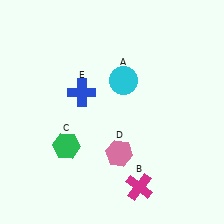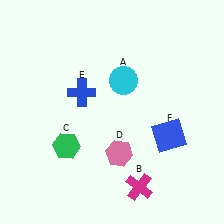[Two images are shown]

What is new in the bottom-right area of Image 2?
A blue square (F) was added in the bottom-right area of Image 2.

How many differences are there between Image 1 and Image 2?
There is 1 difference between the two images.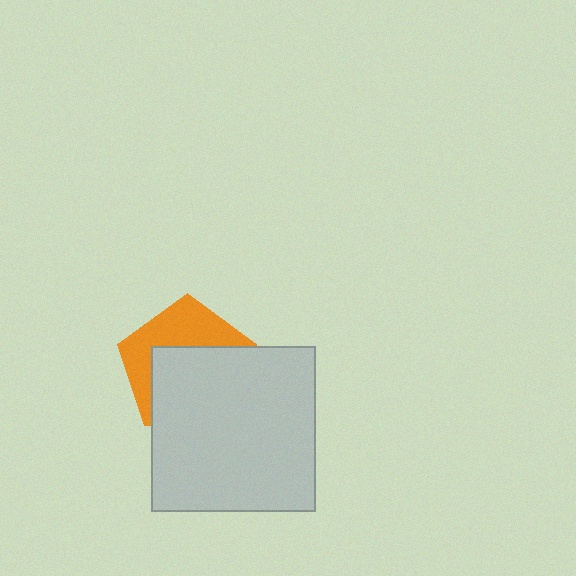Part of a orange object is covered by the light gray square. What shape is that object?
It is a pentagon.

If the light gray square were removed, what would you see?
You would see the complete orange pentagon.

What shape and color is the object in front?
The object in front is a light gray square.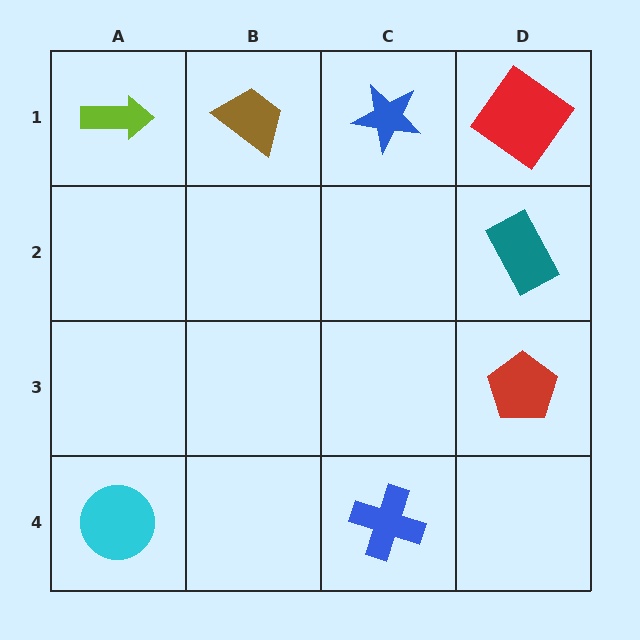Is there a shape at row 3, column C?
No, that cell is empty.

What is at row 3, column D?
A red pentagon.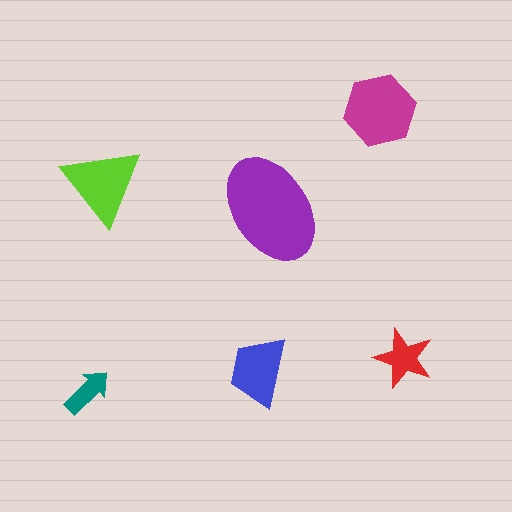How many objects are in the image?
There are 6 objects in the image.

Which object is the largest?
The purple ellipse.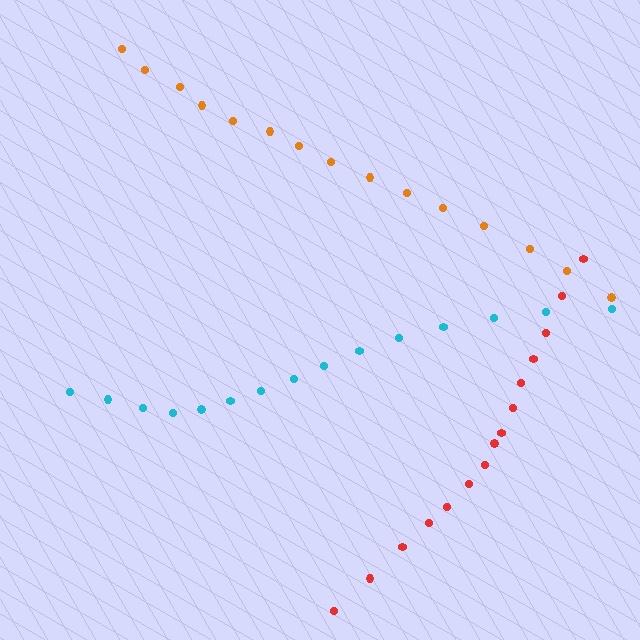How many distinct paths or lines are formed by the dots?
There are 3 distinct paths.